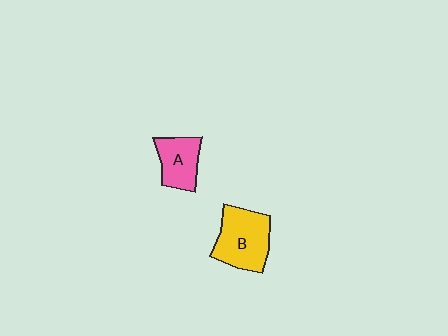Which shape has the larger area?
Shape B (yellow).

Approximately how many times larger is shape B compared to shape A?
Approximately 1.4 times.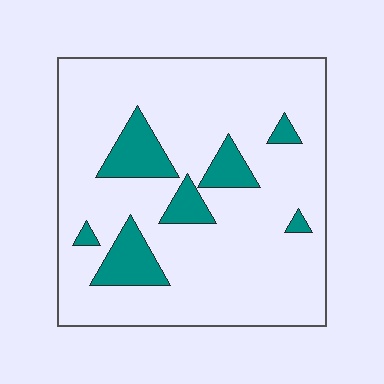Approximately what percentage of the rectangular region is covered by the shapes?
Approximately 15%.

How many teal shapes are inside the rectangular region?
7.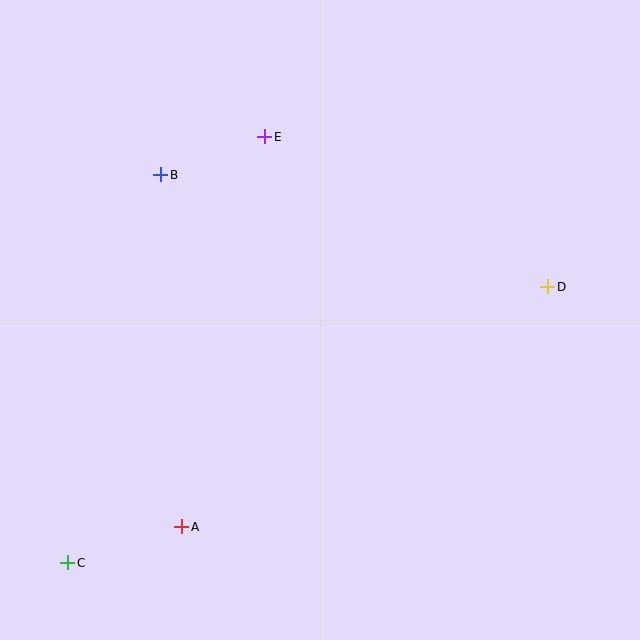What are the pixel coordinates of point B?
Point B is at (161, 175).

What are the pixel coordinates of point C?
Point C is at (68, 563).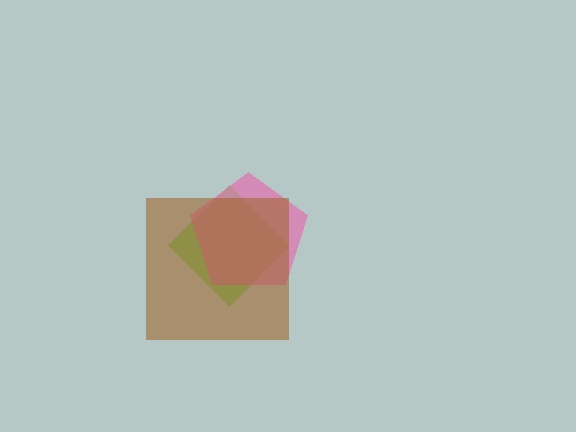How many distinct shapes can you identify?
There are 3 distinct shapes: a lime diamond, a pink pentagon, a brown square.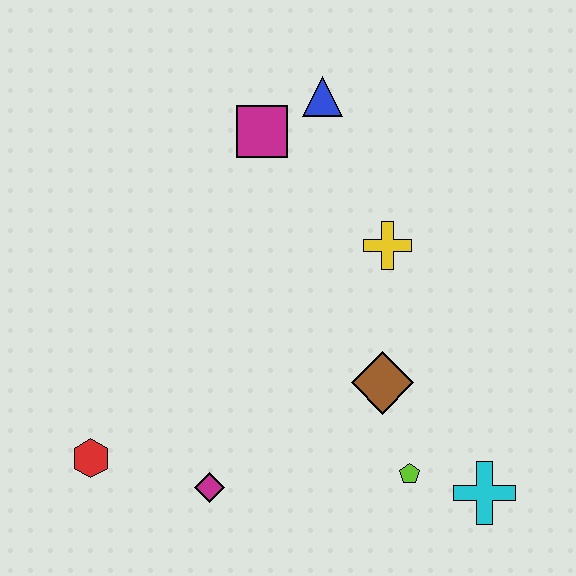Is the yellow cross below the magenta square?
Yes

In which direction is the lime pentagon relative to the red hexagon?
The lime pentagon is to the right of the red hexagon.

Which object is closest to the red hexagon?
The magenta diamond is closest to the red hexagon.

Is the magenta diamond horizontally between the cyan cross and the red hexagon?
Yes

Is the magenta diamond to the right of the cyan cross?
No